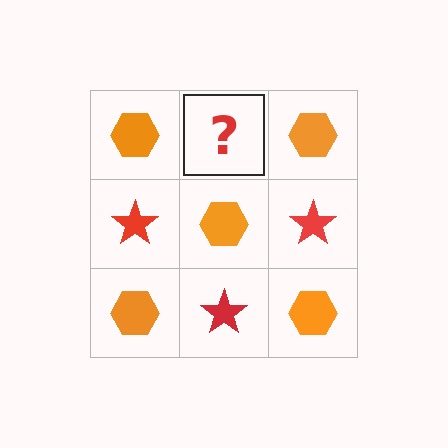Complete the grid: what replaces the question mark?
The question mark should be replaced with a red star.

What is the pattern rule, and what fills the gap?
The rule is that it alternates orange hexagon and red star in a checkerboard pattern. The gap should be filled with a red star.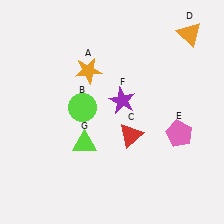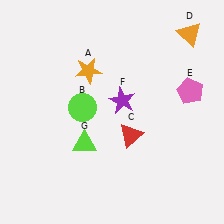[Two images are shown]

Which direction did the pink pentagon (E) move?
The pink pentagon (E) moved up.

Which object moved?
The pink pentagon (E) moved up.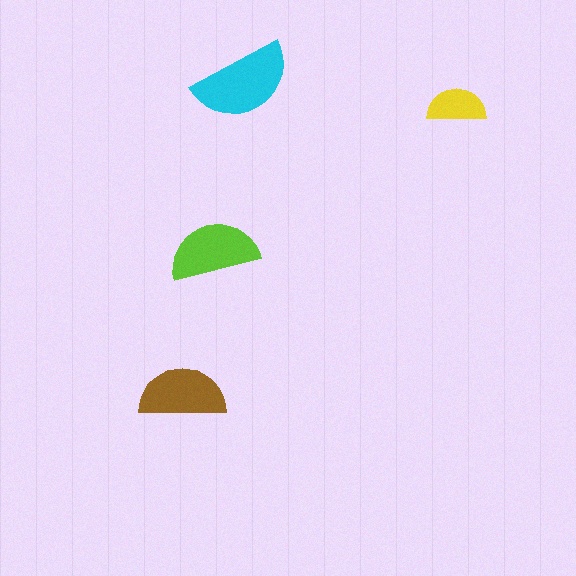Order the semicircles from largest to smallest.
the cyan one, the lime one, the brown one, the yellow one.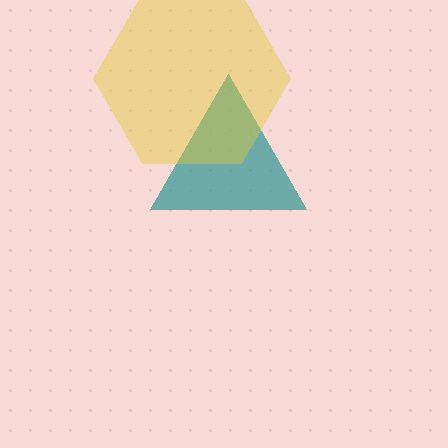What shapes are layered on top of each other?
The layered shapes are: a teal triangle, a yellow hexagon.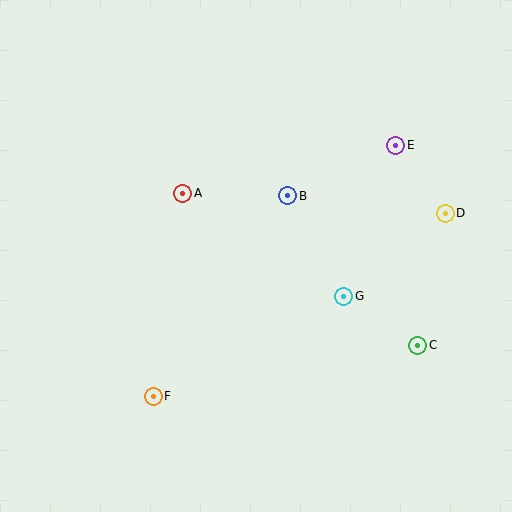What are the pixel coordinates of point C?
Point C is at (418, 345).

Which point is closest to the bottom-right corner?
Point C is closest to the bottom-right corner.